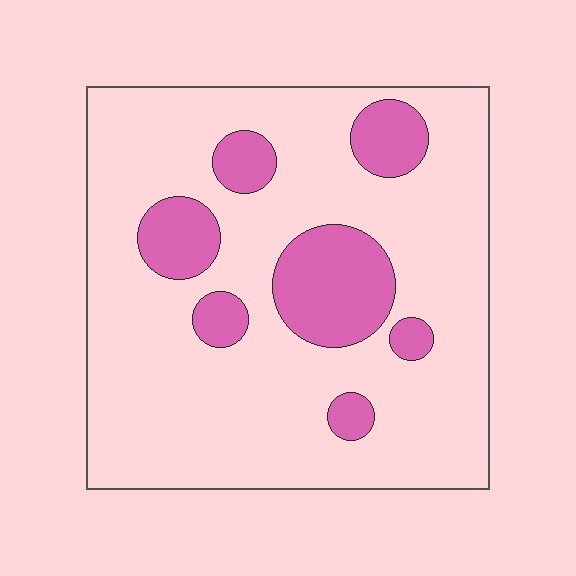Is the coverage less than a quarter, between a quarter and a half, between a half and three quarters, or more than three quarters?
Less than a quarter.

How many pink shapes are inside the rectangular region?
7.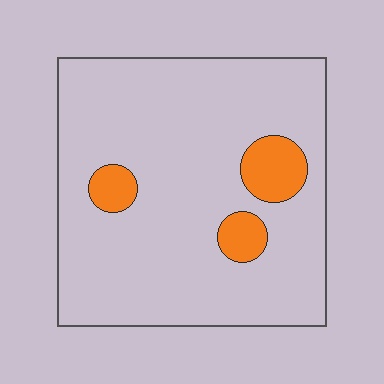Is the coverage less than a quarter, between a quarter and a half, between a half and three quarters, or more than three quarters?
Less than a quarter.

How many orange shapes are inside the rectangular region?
3.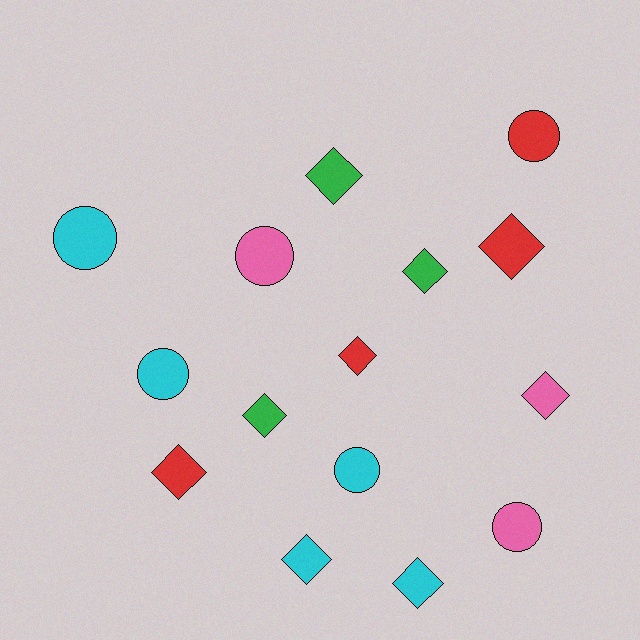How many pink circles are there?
There are 2 pink circles.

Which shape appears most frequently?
Diamond, with 9 objects.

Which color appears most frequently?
Cyan, with 5 objects.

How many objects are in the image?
There are 15 objects.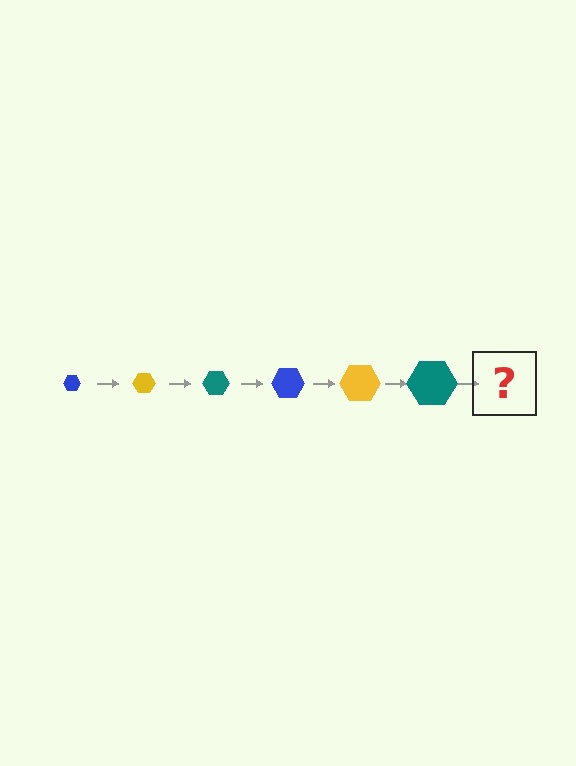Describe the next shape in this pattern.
It should be a blue hexagon, larger than the previous one.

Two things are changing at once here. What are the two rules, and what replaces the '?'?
The two rules are that the hexagon grows larger each step and the color cycles through blue, yellow, and teal. The '?' should be a blue hexagon, larger than the previous one.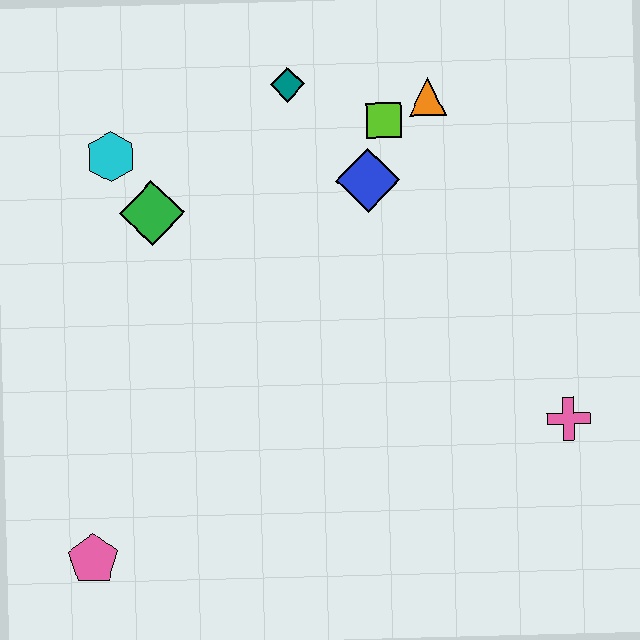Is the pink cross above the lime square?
No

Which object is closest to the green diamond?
The cyan hexagon is closest to the green diamond.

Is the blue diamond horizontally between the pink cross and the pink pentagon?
Yes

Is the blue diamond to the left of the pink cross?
Yes